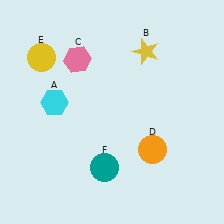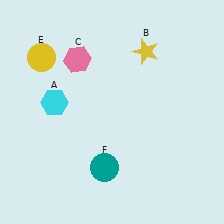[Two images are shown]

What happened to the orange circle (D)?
The orange circle (D) was removed in Image 2. It was in the bottom-right area of Image 1.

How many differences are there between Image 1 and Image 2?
There is 1 difference between the two images.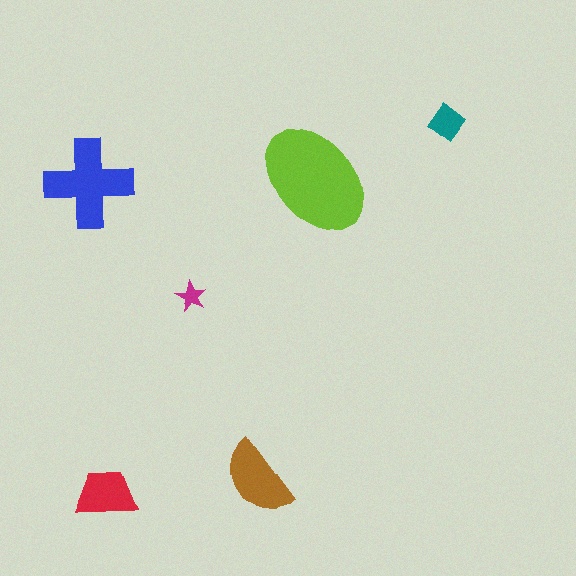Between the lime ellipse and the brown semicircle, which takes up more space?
The lime ellipse.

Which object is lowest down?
The red trapezoid is bottommost.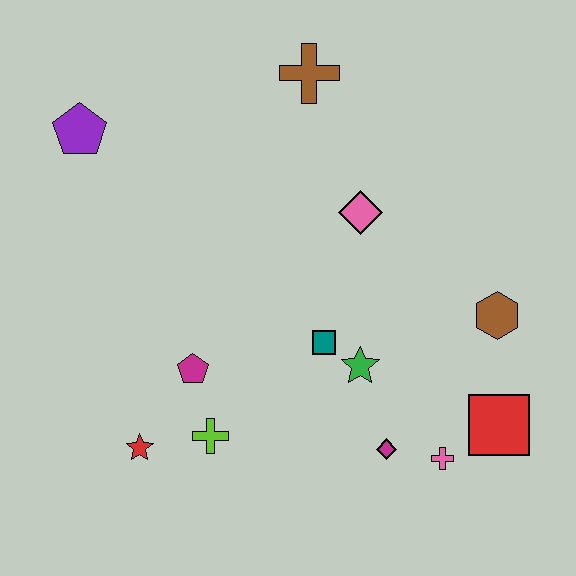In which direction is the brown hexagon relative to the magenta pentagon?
The brown hexagon is to the right of the magenta pentagon.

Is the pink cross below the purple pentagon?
Yes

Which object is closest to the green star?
The teal square is closest to the green star.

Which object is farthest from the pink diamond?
The red star is farthest from the pink diamond.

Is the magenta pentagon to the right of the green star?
No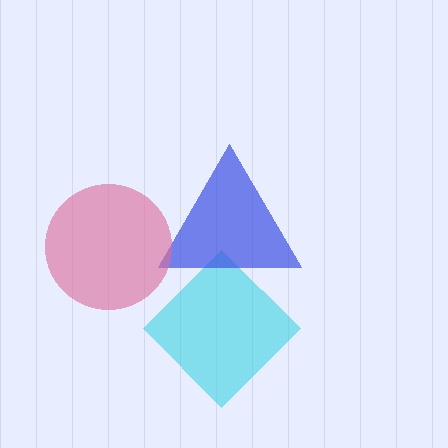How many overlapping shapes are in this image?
There are 3 overlapping shapes in the image.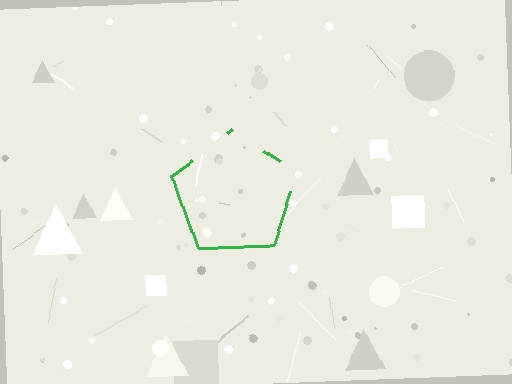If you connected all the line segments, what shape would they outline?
They would outline a pentagon.